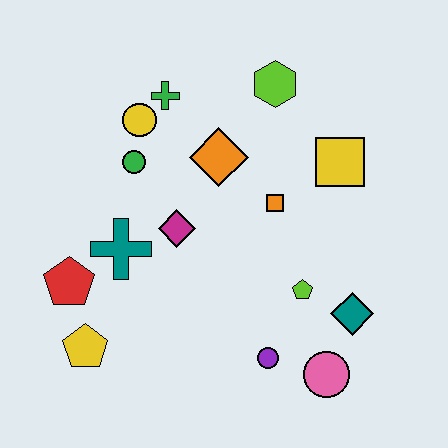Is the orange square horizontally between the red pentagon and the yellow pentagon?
No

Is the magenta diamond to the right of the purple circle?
No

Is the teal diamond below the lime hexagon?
Yes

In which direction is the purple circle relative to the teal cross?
The purple circle is to the right of the teal cross.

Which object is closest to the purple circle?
The pink circle is closest to the purple circle.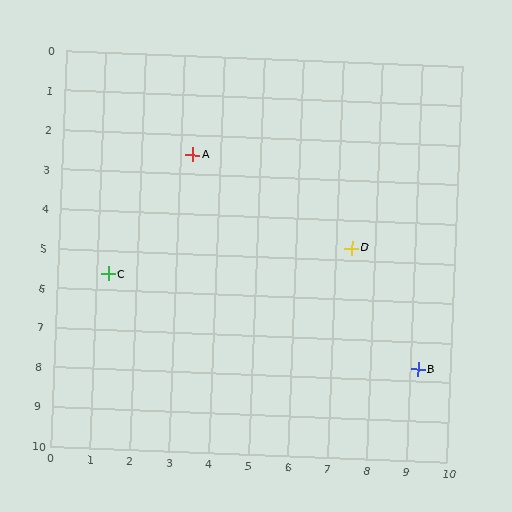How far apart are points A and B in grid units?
Points A and B are about 7.9 grid units apart.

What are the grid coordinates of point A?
Point A is at approximately (3.3, 2.5).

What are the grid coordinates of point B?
Point B is at approximately (9.2, 7.7).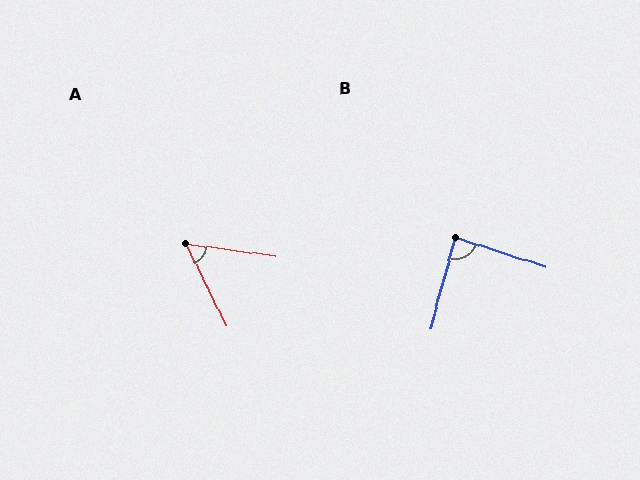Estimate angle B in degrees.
Approximately 87 degrees.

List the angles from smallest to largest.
A (57°), B (87°).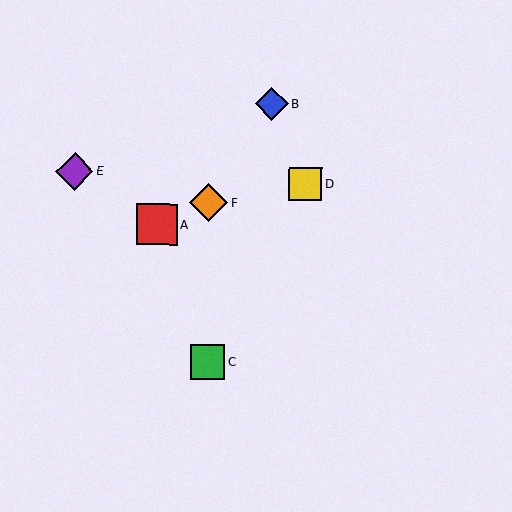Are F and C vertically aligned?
Yes, both are at x≈209.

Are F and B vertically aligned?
No, F is at x≈209 and B is at x≈272.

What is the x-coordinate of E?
Object E is at x≈75.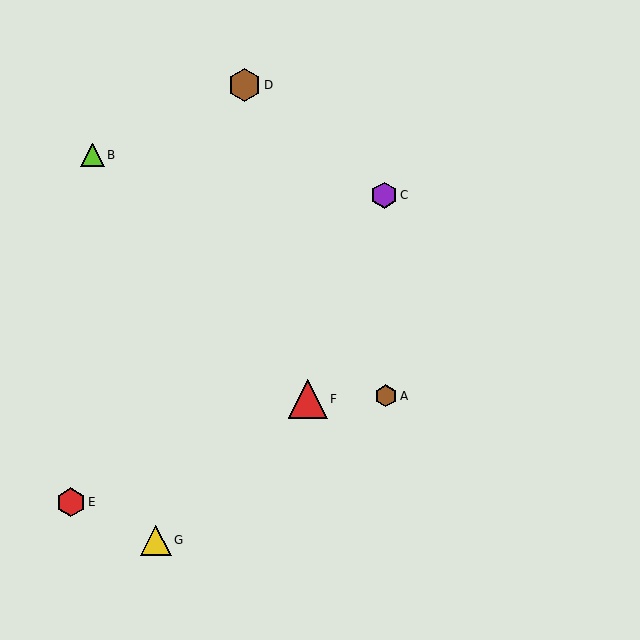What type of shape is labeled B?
Shape B is a lime triangle.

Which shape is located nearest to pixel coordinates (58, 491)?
The red hexagon (labeled E) at (71, 502) is nearest to that location.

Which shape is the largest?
The red triangle (labeled F) is the largest.